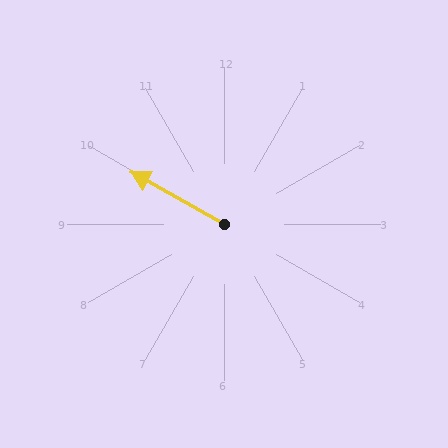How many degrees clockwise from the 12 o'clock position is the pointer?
Approximately 299 degrees.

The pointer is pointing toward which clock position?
Roughly 10 o'clock.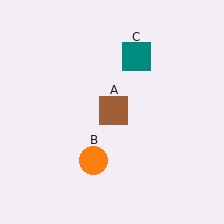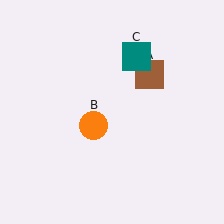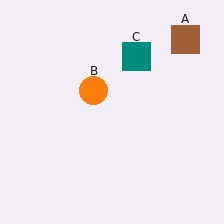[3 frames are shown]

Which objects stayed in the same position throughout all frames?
Teal square (object C) remained stationary.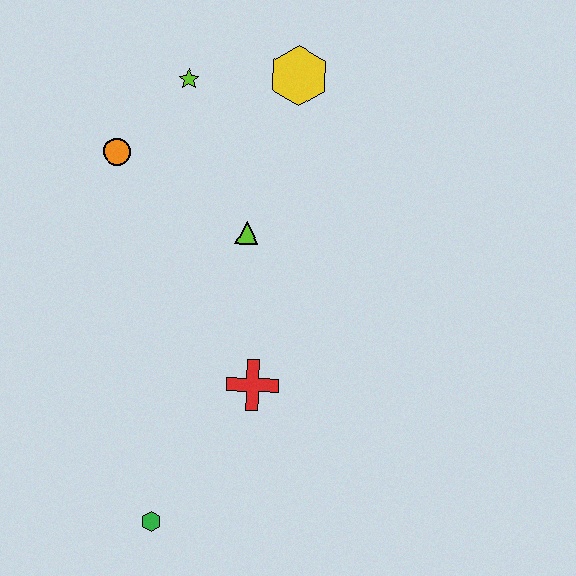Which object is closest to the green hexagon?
The red cross is closest to the green hexagon.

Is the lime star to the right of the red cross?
No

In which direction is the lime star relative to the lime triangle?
The lime star is above the lime triangle.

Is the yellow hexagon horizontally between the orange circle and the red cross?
No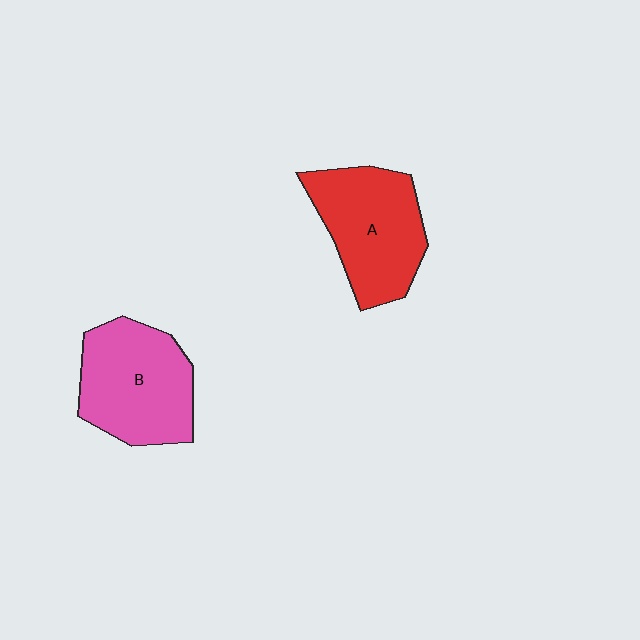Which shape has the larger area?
Shape B (pink).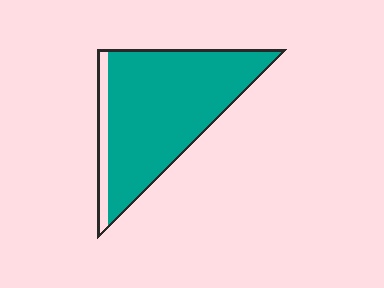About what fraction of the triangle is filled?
About nine tenths (9/10).